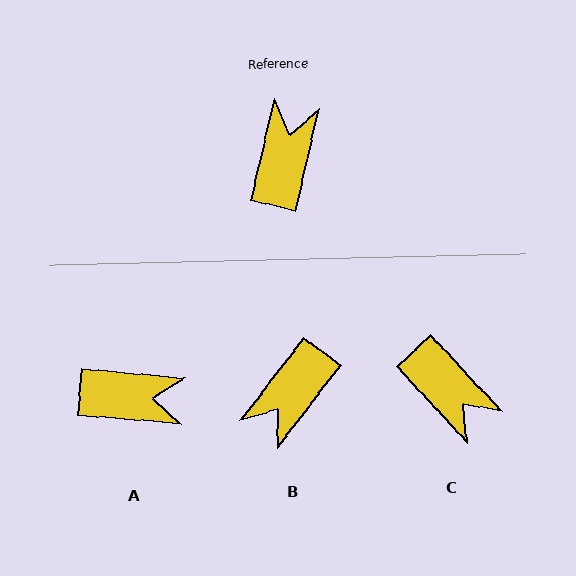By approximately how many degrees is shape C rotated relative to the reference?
Approximately 124 degrees clockwise.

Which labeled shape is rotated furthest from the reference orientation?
B, about 156 degrees away.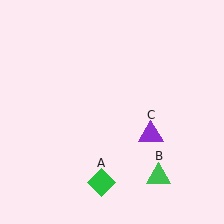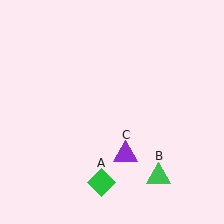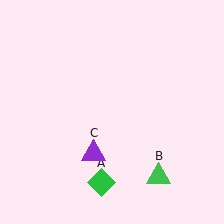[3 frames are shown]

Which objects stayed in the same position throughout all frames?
Green diamond (object A) and green triangle (object B) remained stationary.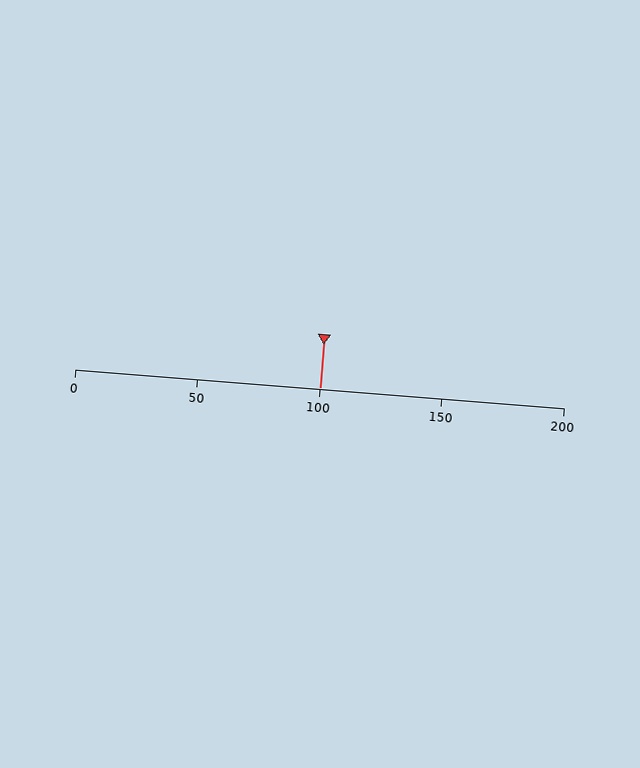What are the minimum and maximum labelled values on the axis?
The axis runs from 0 to 200.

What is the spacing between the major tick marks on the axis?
The major ticks are spaced 50 apart.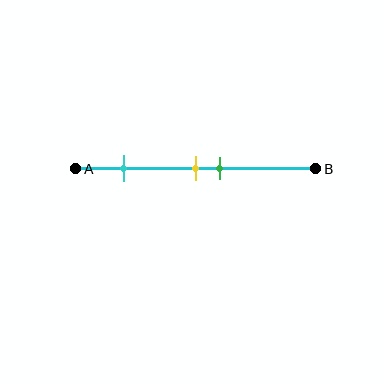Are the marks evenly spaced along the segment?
No, the marks are not evenly spaced.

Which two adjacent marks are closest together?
The yellow and green marks are the closest adjacent pair.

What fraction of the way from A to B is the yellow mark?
The yellow mark is approximately 50% (0.5) of the way from A to B.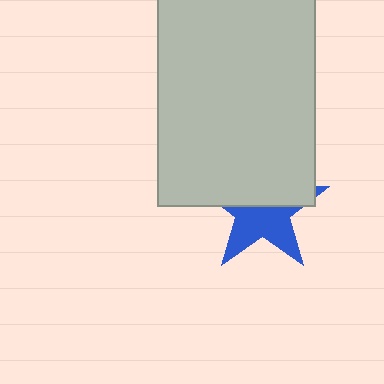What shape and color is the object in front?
The object in front is a light gray rectangle.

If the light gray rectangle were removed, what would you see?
You would see the complete blue star.